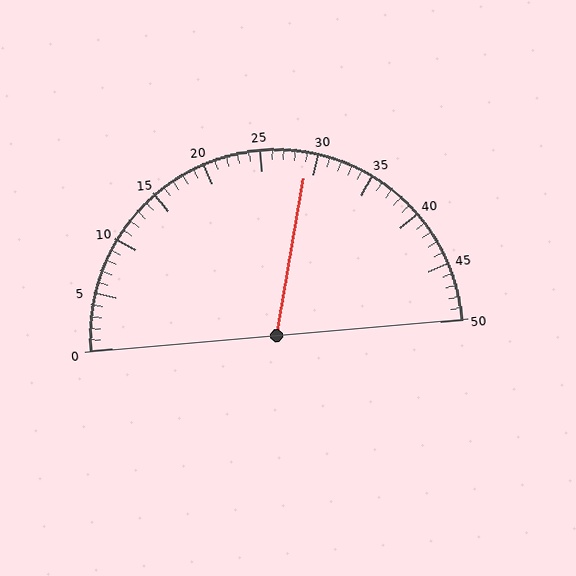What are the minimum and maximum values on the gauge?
The gauge ranges from 0 to 50.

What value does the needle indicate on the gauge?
The needle indicates approximately 29.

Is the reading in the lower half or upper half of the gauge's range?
The reading is in the upper half of the range (0 to 50).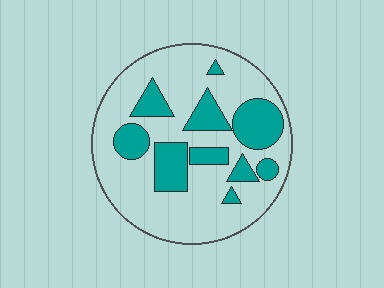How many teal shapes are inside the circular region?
10.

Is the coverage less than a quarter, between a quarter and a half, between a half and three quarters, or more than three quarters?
Between a quarter and a half.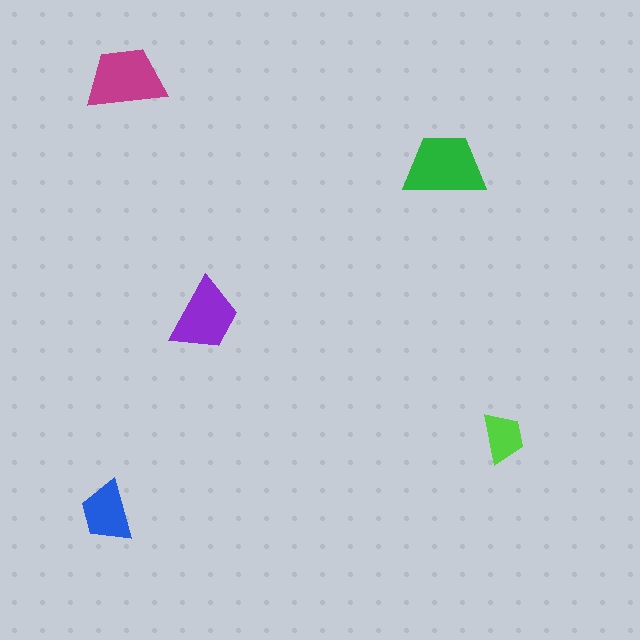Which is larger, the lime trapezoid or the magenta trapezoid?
The magenta one.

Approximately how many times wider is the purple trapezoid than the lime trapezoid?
About 1.5 times wider.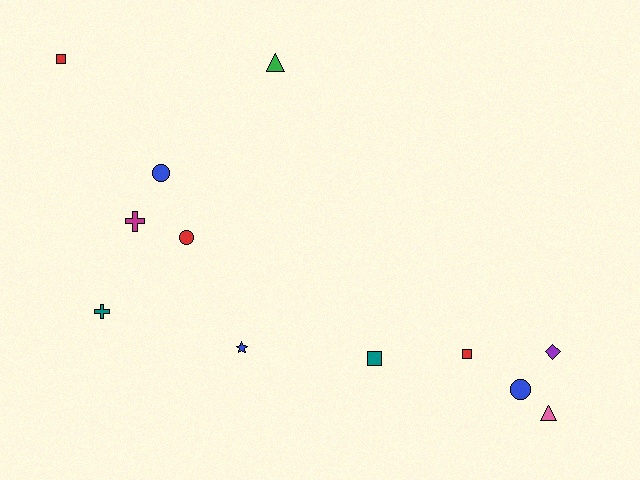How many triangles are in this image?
There are 2 triangles.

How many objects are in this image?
There are 12 objects.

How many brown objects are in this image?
There are no brown objects.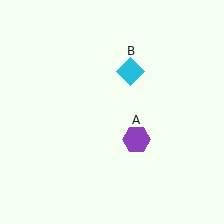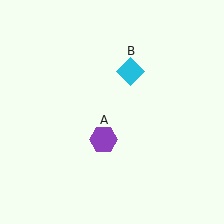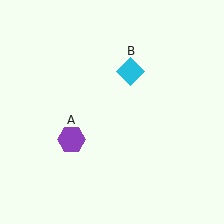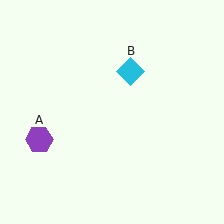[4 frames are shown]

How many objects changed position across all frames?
1 object changed position: purple hexagon (object A).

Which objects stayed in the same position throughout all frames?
Cyan diamond (object B) remained stationary.